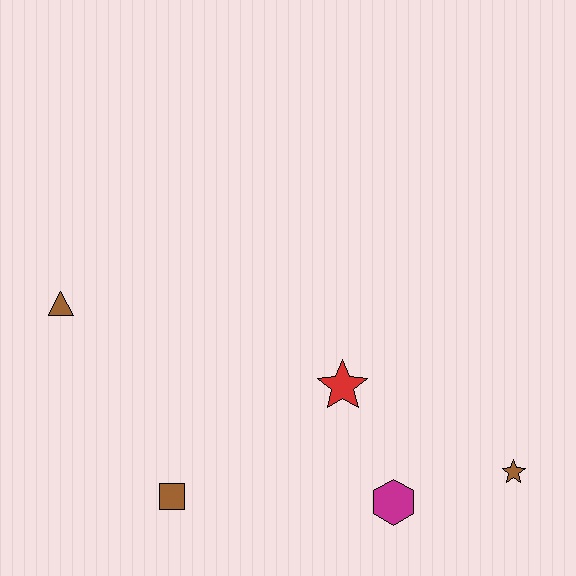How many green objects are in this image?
There are no green objects.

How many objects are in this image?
There are 5 objects.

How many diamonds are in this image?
There are no diamonds.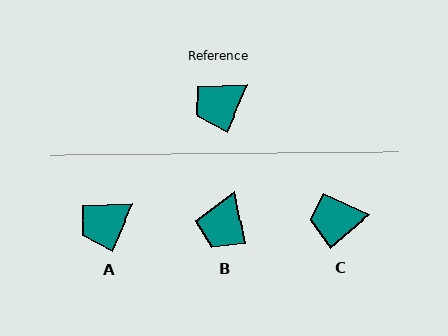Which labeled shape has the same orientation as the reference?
A.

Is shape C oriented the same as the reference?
No, it is off by about 26 degrees.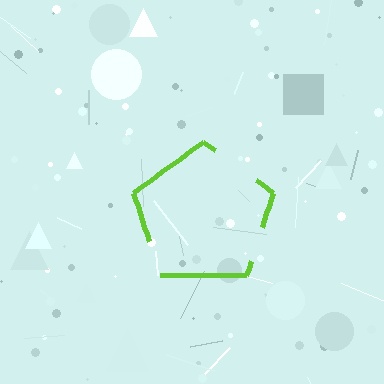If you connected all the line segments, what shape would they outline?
They would outline a pentagon.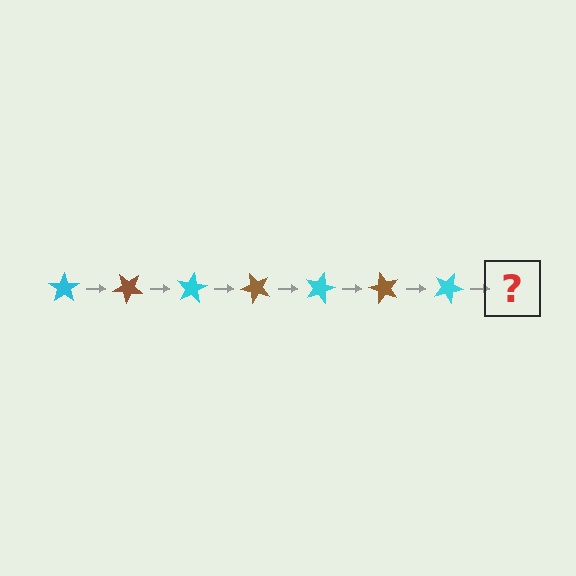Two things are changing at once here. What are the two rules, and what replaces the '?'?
The two rules are that it rotates 40 degrees each step and the color cycles through cyan and brown. The '?' should be a brown star, rotated 280 degrees from the start.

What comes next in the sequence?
The next element should be a brown star, rotated 280 degrees from the start.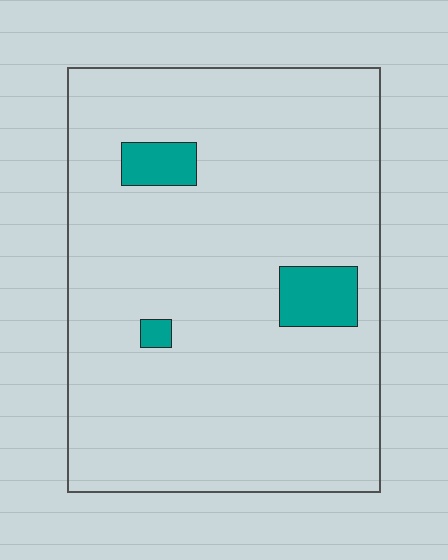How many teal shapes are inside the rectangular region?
3.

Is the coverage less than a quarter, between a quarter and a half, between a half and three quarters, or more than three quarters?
Less than a quarter.